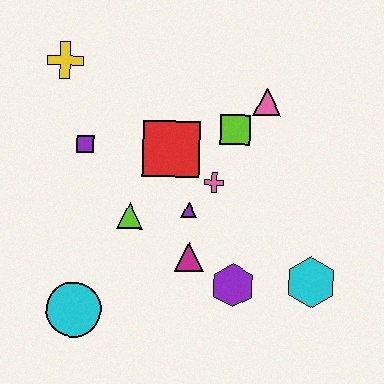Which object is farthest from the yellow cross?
The cyan hexagon is farthest from the yellow cross.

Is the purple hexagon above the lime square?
No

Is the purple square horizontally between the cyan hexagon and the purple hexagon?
No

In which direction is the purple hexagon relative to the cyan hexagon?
The purple hexagon is to the left of the cyan hexagon.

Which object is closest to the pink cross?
The purple triangle is closest to the pink cross.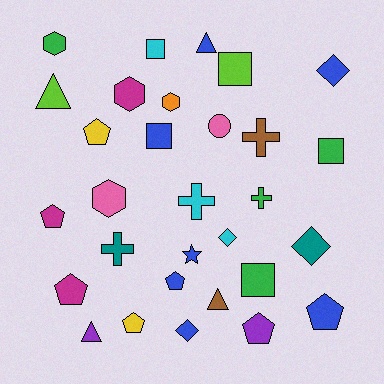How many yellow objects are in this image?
There are 2 yellow objects.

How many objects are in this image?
There are 30 objects.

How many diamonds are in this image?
There are 4 diamonds.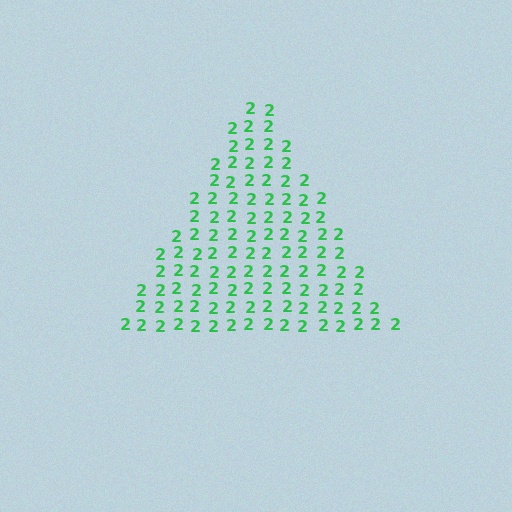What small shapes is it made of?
It is made of small digit 2's.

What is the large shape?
The large shape is a triangle.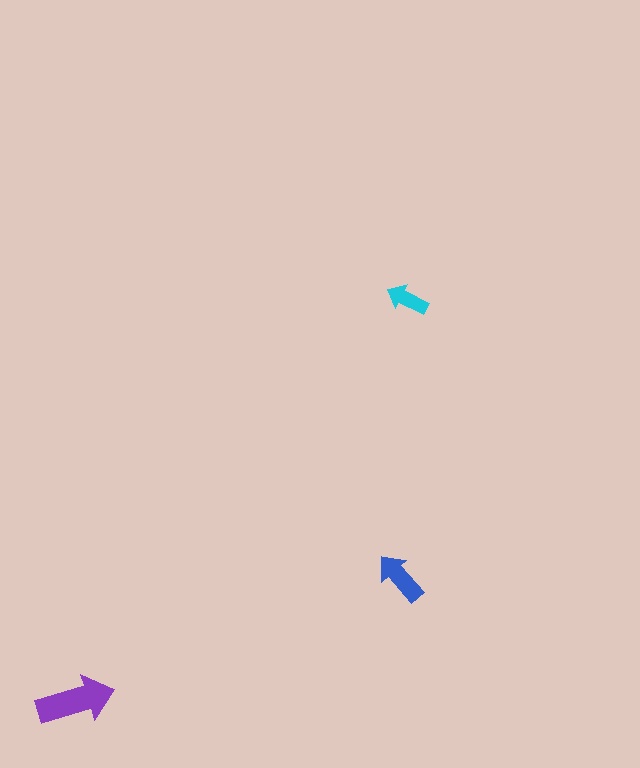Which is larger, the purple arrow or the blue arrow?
The purple one.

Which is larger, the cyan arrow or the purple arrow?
The purple one.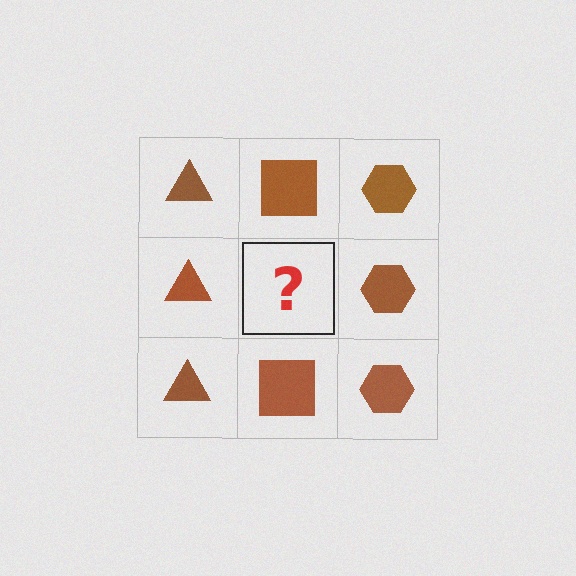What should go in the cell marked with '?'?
The missing cell should contain a brown square.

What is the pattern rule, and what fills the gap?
The rule is that each column has a consistent shape. The gap should be filled with a brown square.